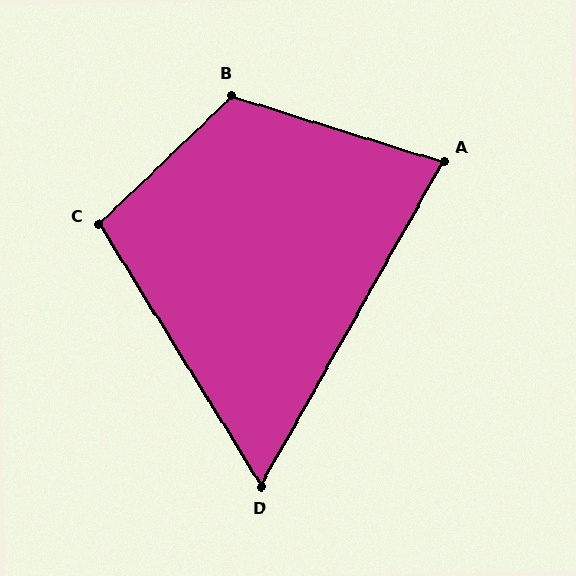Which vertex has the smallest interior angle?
D, at approximately 61 degrees.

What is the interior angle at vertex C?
Approximately 102 degrees (obtuse).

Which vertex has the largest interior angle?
B, at approximately 119 degrees.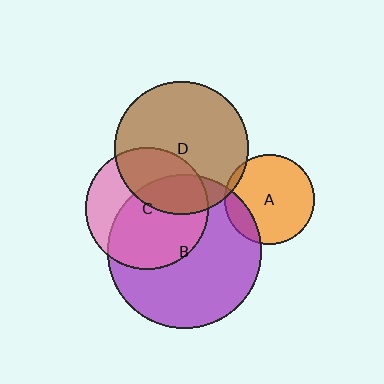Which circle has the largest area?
Circle B (purple).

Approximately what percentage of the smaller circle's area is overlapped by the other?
Approximately 20%.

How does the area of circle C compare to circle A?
Approximately 1.8 times.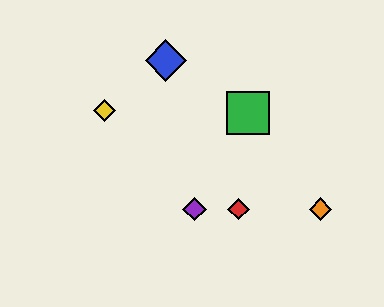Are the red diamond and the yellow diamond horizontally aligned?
No, the red diamond is at y≈209 and the yellow diamond is at y≈111.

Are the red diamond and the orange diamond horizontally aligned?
Yes, both are at y≈209.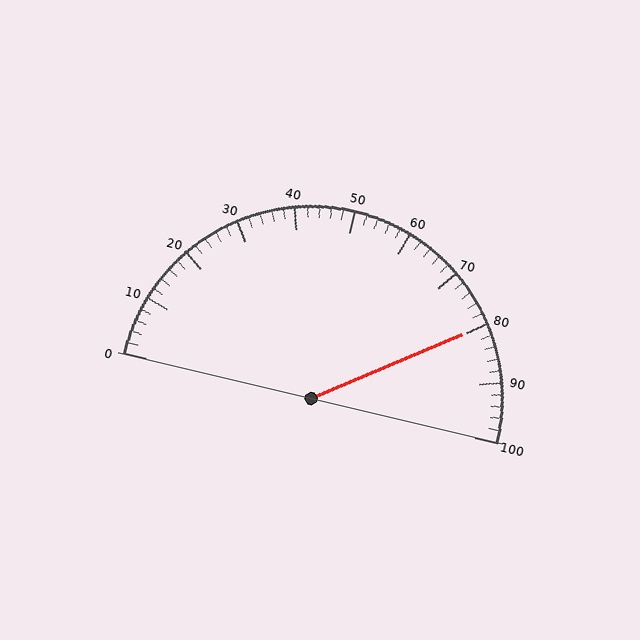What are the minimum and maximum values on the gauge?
The gauge ranges from 0 to 100.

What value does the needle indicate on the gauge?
The needle indicates approximately 80.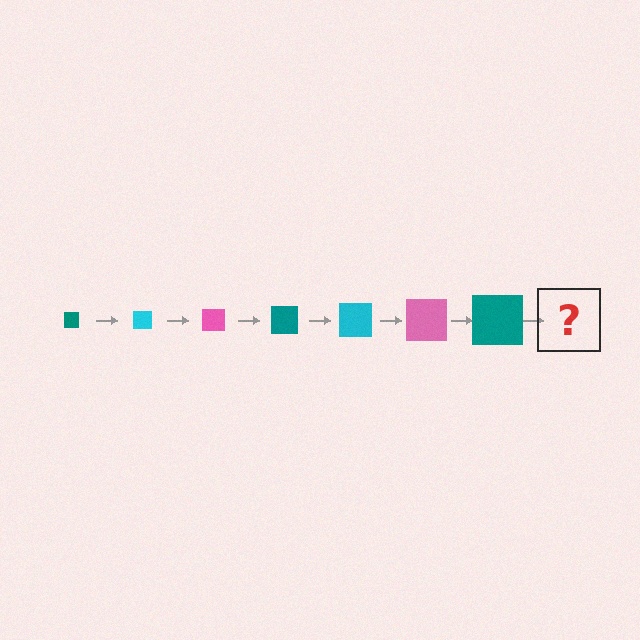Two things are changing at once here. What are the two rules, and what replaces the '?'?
The two rules are that the square grows larger each step and the color cycles through teal, cyan, and pink. The '?' should be a cyan square, larger than the previous one.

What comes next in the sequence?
The next element should be a cyan square, larger than the previous one.